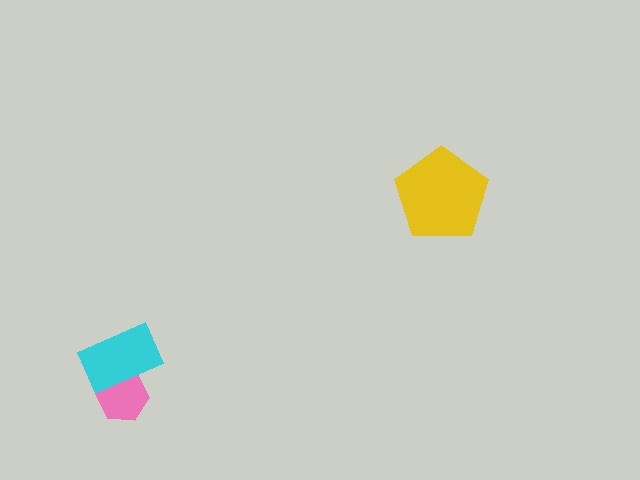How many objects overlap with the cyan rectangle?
1 object overlaps with the cyan rectangle.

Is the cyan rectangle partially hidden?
No, no other shape covers it.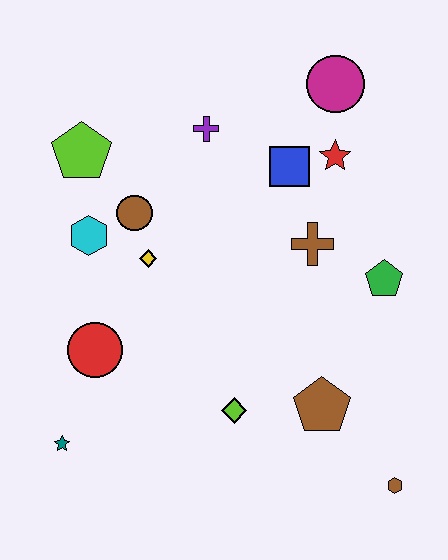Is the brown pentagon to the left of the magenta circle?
Yes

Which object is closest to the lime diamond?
The brown pentagon is closest to the lime diamond.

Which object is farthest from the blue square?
The teal star is farthest from the blue square.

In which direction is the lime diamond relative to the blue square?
The lime diamond is below the blue square.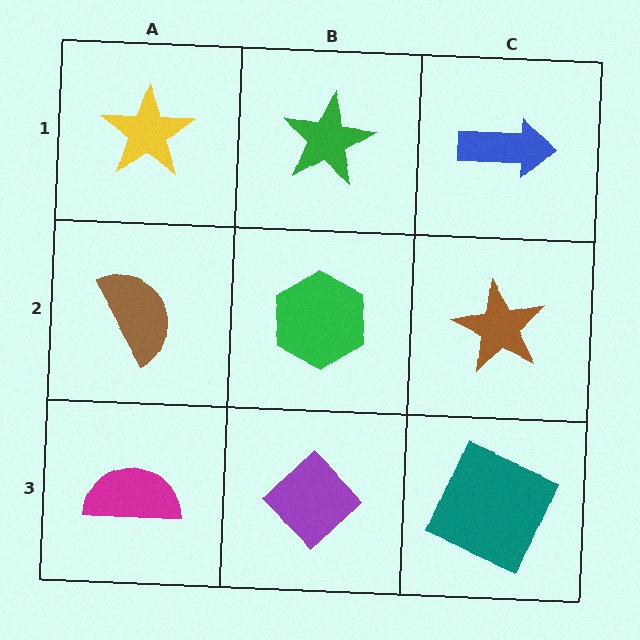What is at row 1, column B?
A green star.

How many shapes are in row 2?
3 shapes.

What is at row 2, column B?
A green hexagon.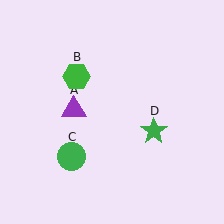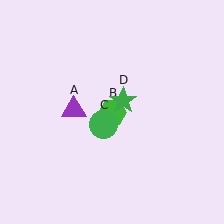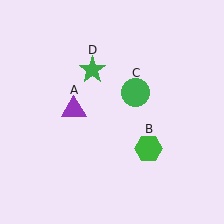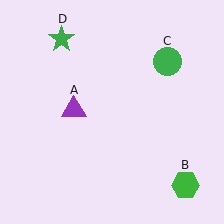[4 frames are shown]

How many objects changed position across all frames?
3 objects changed position: green hexagon (object B), green circle (object C), green star (object D).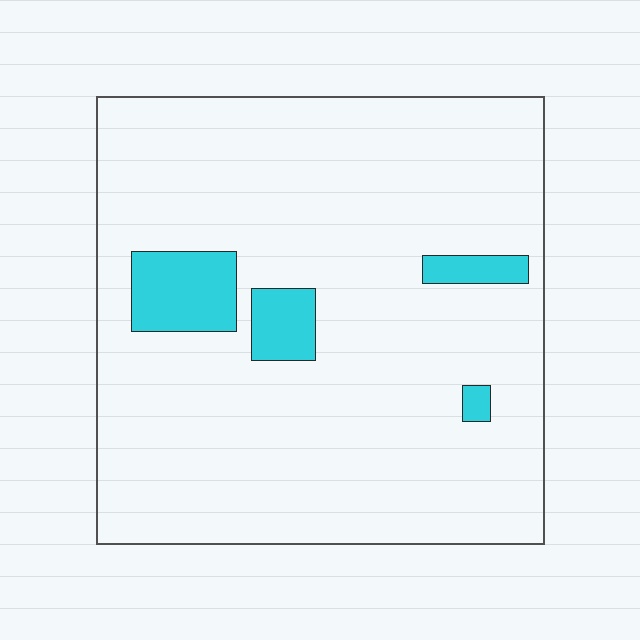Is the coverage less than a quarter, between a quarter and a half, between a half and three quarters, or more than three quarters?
Less than a quarter.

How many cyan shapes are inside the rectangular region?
4.